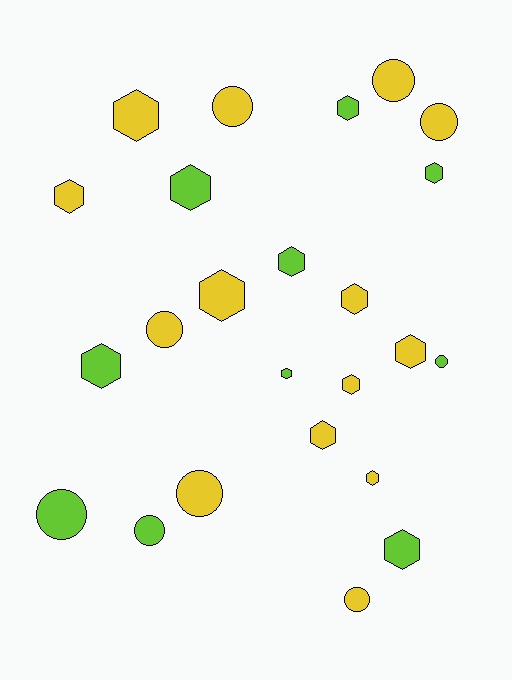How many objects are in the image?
There are 24 objects.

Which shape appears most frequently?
Hexagon, with 15 objects.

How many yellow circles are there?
There are 6 yellow circles.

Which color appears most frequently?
Yellow, with 14 objects.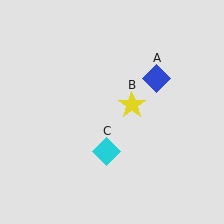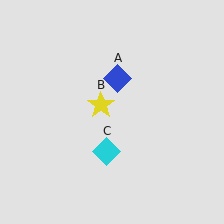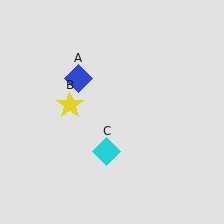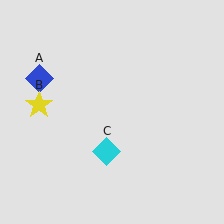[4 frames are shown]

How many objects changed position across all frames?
2 objects changed position: blue diamond (object A), yellow star (object B).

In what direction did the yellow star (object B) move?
The yellow star (object B) moved left.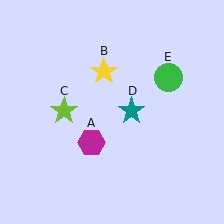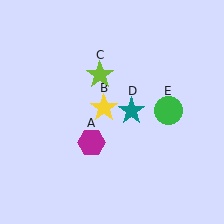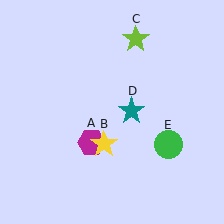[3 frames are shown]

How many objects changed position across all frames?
3 objects changed position: yellow star (object B), lime star (object C), green circle (object E).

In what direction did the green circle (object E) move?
The green circle (object E) moved down.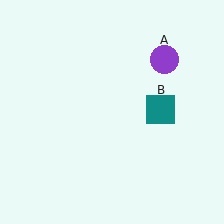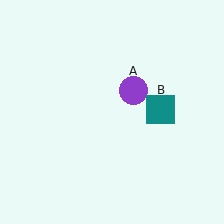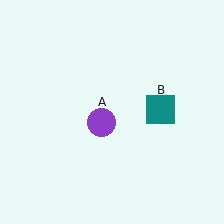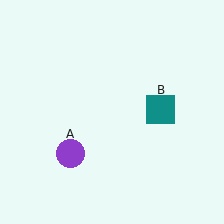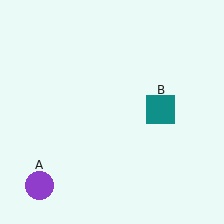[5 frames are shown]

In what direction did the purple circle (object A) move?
The purple circle (object A) moved down and to the left.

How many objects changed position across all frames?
1 object changed position: purple circle (object A).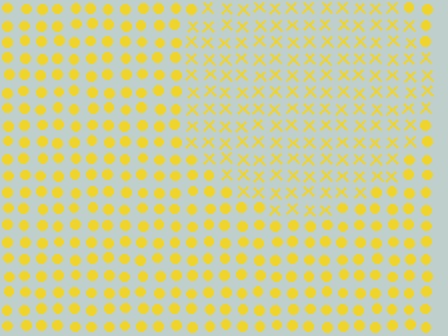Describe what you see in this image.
The image is filled with small yellow elements arranged in a uniform grid. A circle-shaped region contains X marks, while the surrounding area contains circles. The boundary is defined purely by the change in element shape.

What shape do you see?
I see a circle.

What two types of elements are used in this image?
The image uses X marks inside the circle region and circles outside it.